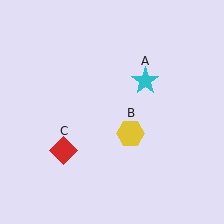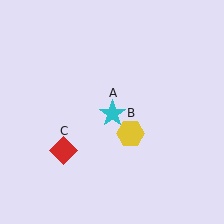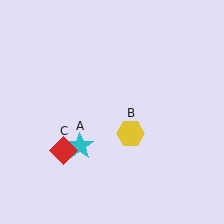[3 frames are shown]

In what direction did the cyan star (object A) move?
The cyan star (object A) moved down and to the left.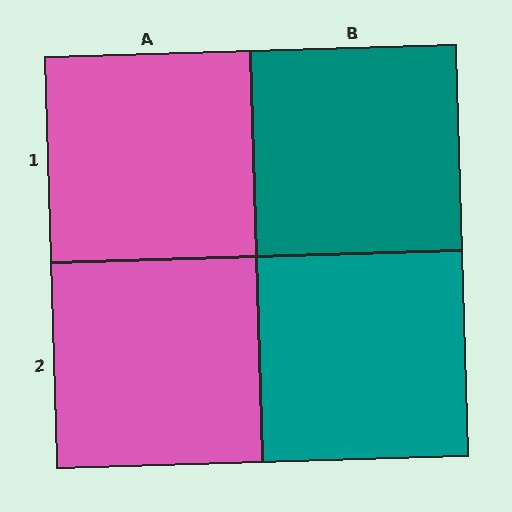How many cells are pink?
2 cells are pink.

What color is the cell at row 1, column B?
Teal.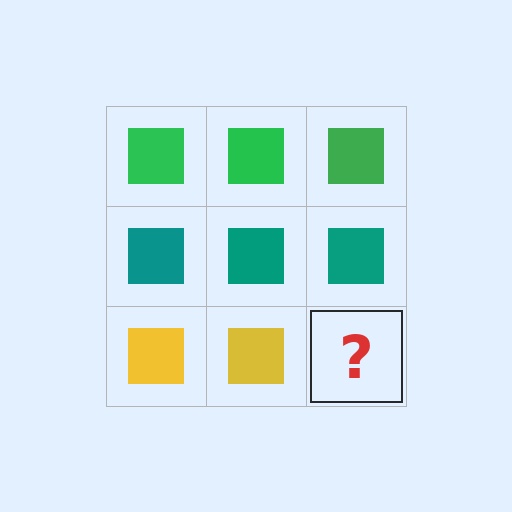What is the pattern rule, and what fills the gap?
The rule is that each row has a consistent color. The gap should be filled with a yellow square.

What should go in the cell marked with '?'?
The missing cell should contain a yellow square.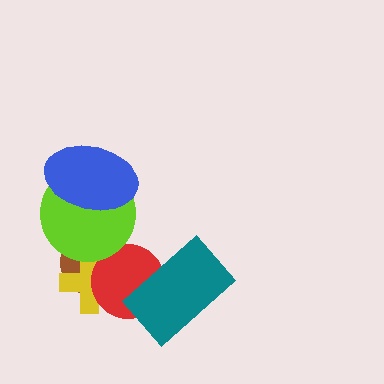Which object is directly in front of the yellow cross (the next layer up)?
The red circle is directly in front of the yellow cross.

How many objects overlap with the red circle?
3 objects overlap with the red circle.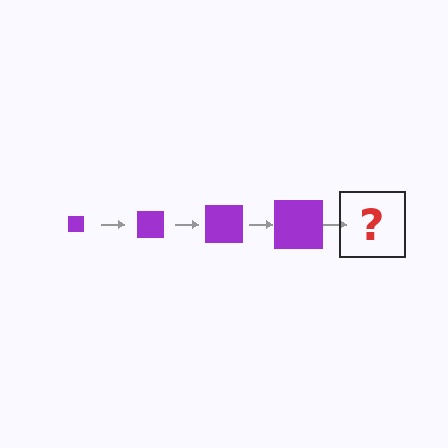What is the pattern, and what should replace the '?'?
The pattern is that the square gets progressively larger each step. The '?' should be a purple square, larger than the previous one.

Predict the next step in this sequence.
The next step is a purple square, larger than the previous one.